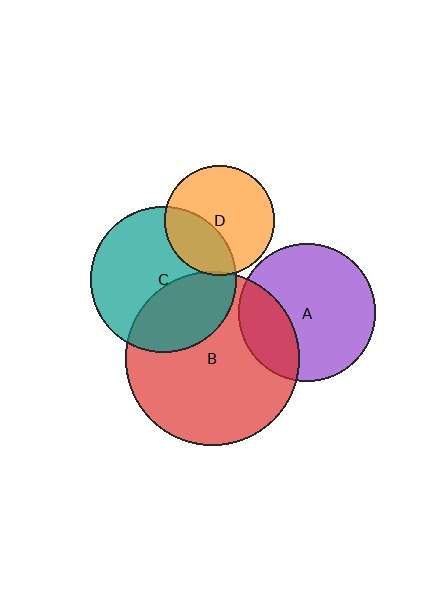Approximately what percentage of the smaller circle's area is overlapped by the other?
Approximately 35%.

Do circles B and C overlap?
Yes.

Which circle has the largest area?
Circle B (red).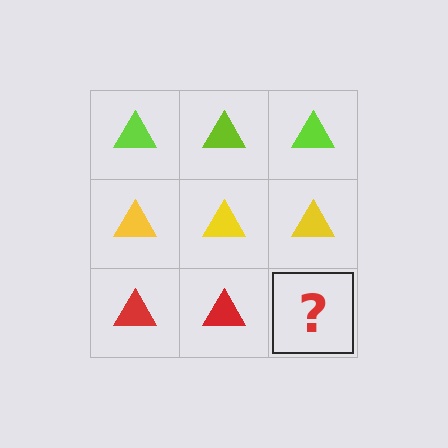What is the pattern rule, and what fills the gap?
The rule is that each row has a consistent color. The gap should be filled with a red triangle.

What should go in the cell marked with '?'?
The missing cell should contain a red triangle.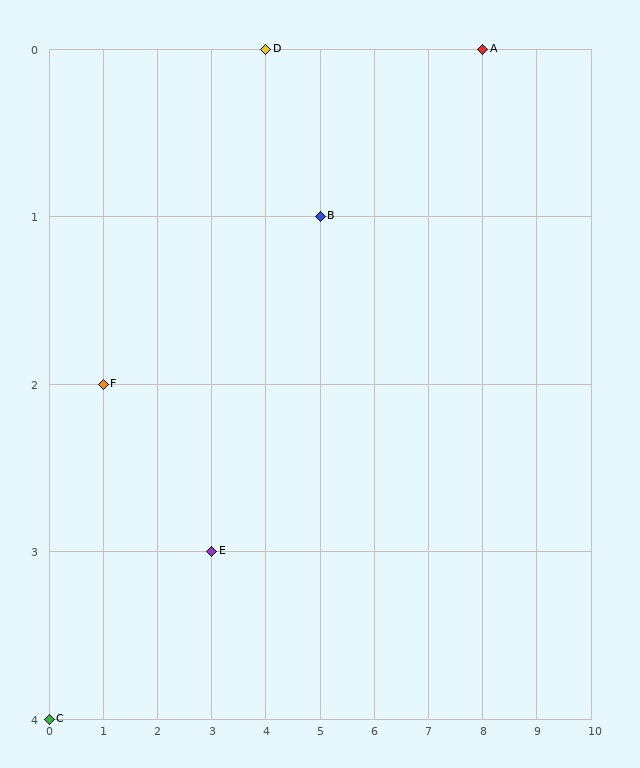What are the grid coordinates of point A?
Point A is at grid coordinates (8, 0).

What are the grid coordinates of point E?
Point E is at grid coordinates (3, 3).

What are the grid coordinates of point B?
Point B is at grid coordinates (5, 1).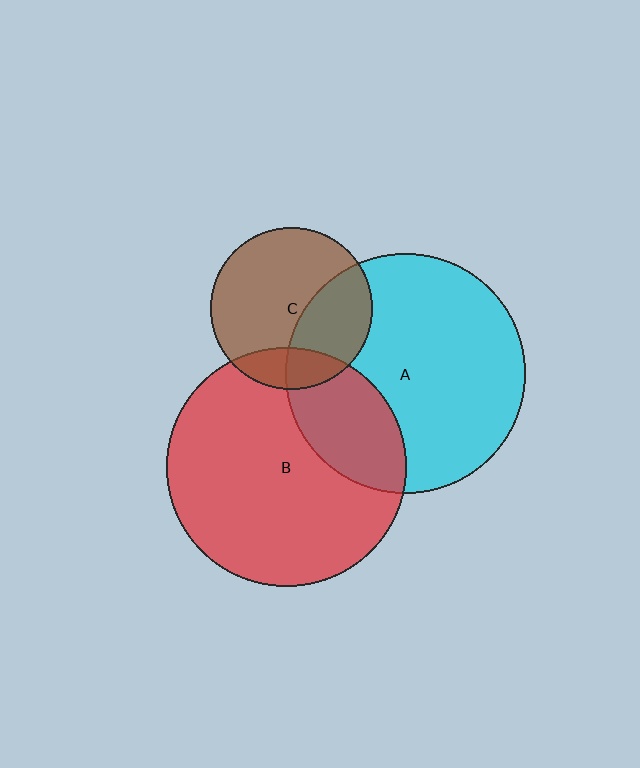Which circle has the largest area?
Circle A (cyan).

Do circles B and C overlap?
Yes.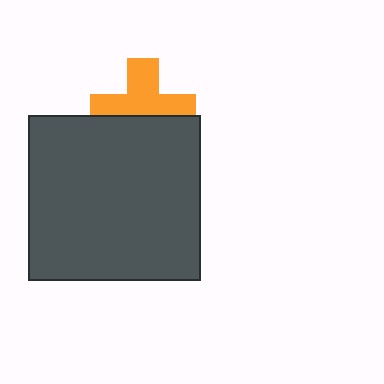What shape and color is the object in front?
The object in front is a dark gray rectangle.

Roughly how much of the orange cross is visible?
About half of it is visible (roughly 59%).